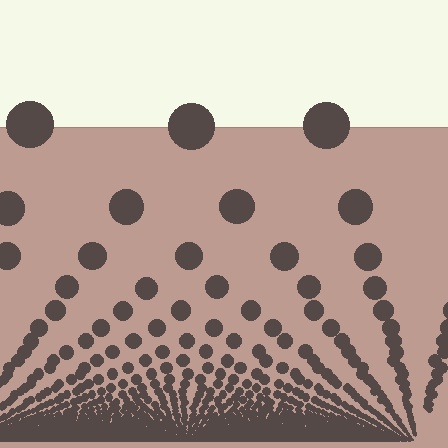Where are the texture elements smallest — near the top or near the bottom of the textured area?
Near the bottom.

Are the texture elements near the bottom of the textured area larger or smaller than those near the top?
Smaller. The gradient is inverted — elements near the bottom are smaller and denser.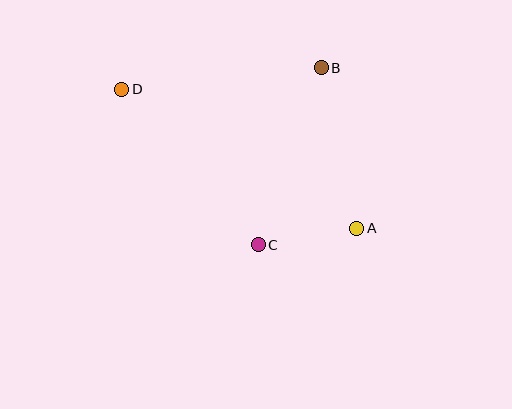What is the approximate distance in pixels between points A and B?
The distance between A and B is approximately 164 pixels.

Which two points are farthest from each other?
Points A and D are farthest from each other.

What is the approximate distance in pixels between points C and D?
The distance between C and D is approximately 207 pixels.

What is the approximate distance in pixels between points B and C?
The distance between B and C is approximately 188 pixels.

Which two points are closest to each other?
Points A and C are closest to each other.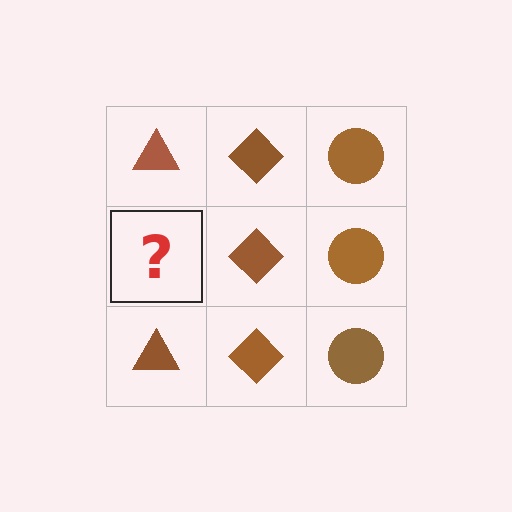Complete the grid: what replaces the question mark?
The question mark should be replaced with a brown triangle.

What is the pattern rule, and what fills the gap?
The rule is that each column has a consistent shape. The gap should be filled with a brown triangle.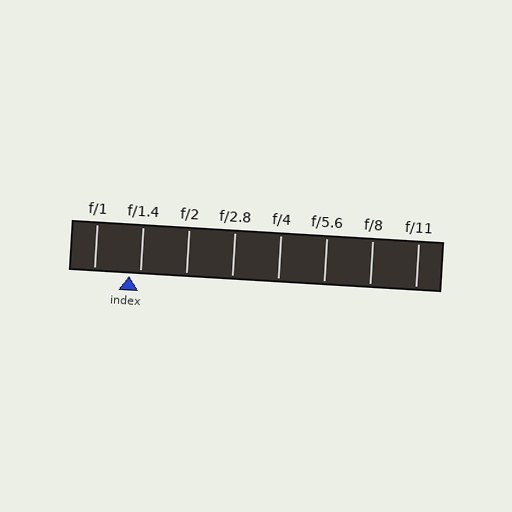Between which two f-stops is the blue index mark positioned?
The index mark is between f/1 and f/1.4.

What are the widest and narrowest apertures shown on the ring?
The widest aperture shown is f/1 and the narrowest is f/11.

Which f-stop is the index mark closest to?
The index mark is closest to f/1.4.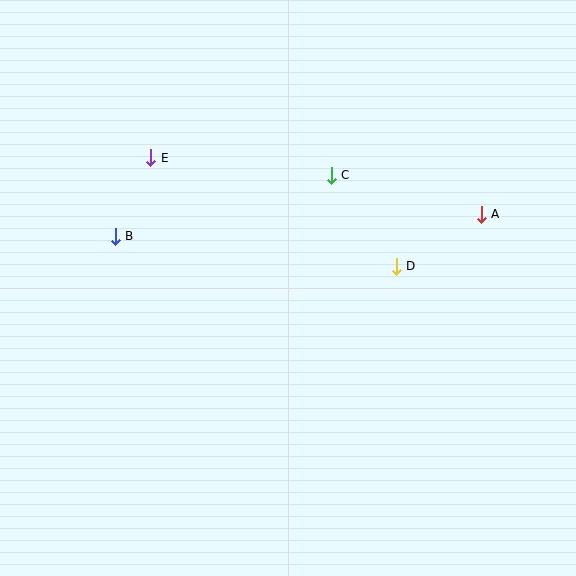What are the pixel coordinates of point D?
Point D is at (396, 266).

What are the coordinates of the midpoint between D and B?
The midpoint between D and B is at (256, 251).